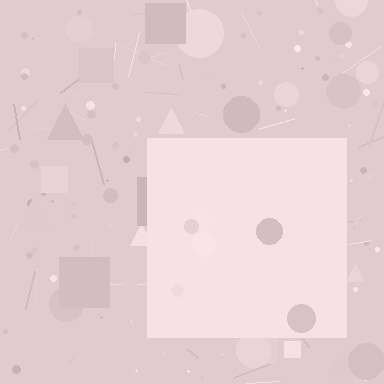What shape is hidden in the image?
A square is hidden in the image.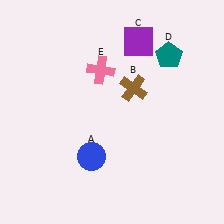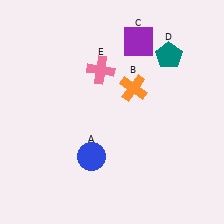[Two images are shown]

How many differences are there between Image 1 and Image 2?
There is 1 difference between the two images.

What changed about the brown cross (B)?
In Image 1, B is brown. In Image 2, it changed to orange.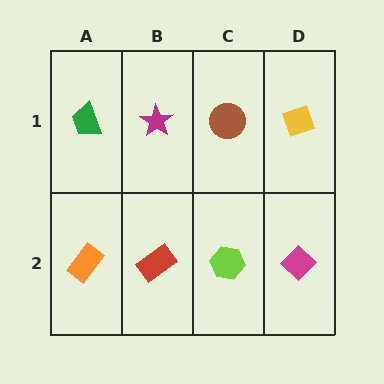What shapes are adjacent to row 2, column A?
A green trapezoid (row 1, column A), a red rectangle (row 2, column B).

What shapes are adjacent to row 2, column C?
A brown circle (row 1, column C), a red rectangle (row 2, column B), a magenta diamond (row 2, column D).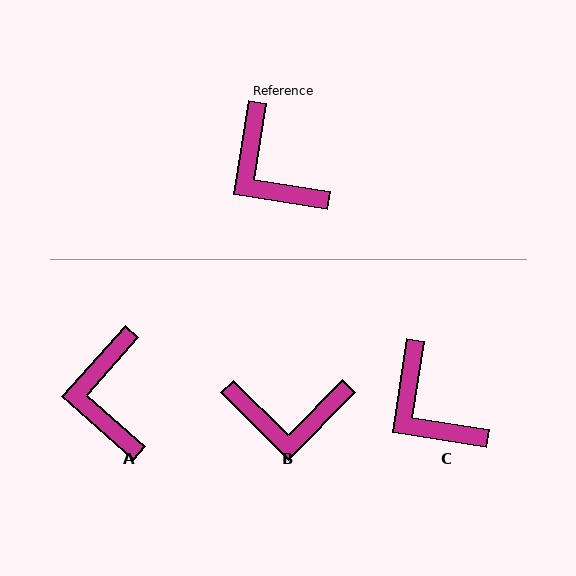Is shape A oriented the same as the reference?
No, it is off by about 33 degrees.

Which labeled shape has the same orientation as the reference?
C.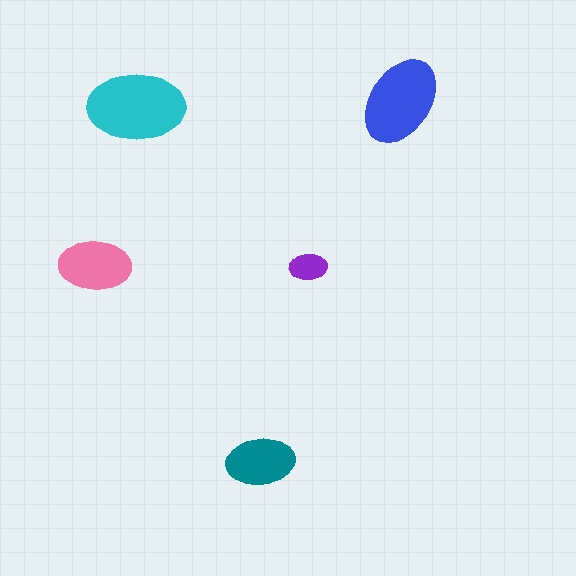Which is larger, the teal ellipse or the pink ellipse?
The pink one.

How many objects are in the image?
There are 5 objects in the image.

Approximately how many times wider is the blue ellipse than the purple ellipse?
About 2.5 times wider.